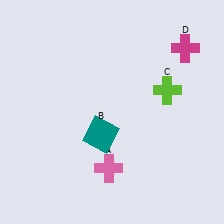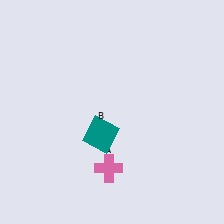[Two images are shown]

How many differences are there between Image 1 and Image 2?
There are 2 differences between the two images.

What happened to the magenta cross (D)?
The magenta cross (D) was removed in Image 2. It was in the top-right area of Image 1.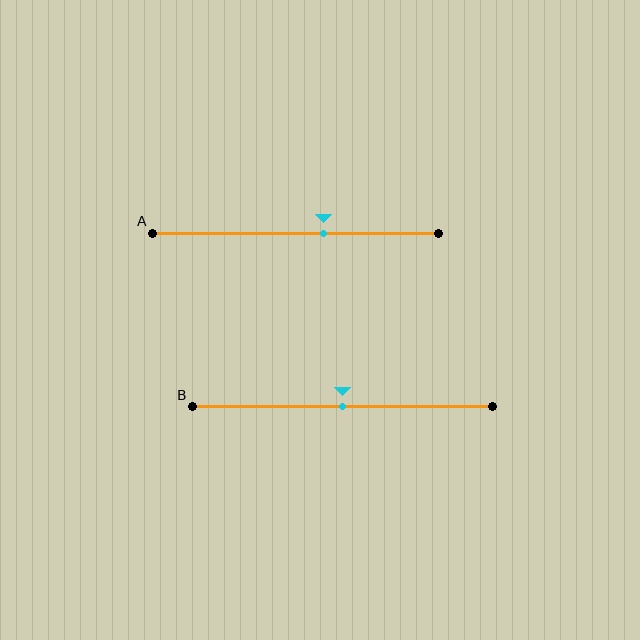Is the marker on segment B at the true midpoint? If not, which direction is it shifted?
Yes, the marker on segment B is at the true midpoint.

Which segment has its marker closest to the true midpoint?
Segment B has its marker closest to the true midpoint.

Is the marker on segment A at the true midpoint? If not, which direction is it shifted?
No, the marker on segment A is shifted to the right by about 10% of the segment length.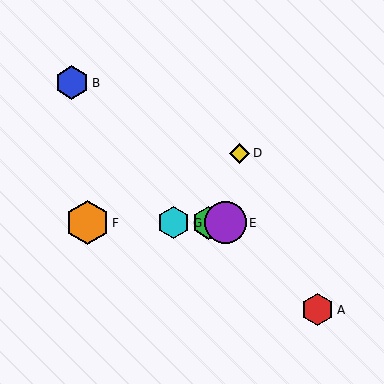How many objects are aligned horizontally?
4 objects (C, E, F, G) are aligned horizontally.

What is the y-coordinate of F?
Object F is at y≈223.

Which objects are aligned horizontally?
Objects C, E, F, G are aligned horizontally.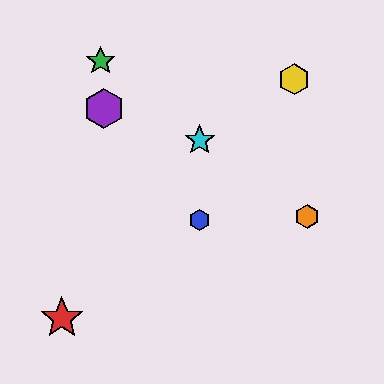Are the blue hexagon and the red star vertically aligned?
No, the blue hexagon is at x≈200 and the red star is at x≈62.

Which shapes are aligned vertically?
The blue hexagon, the cyan star are aligned vertically.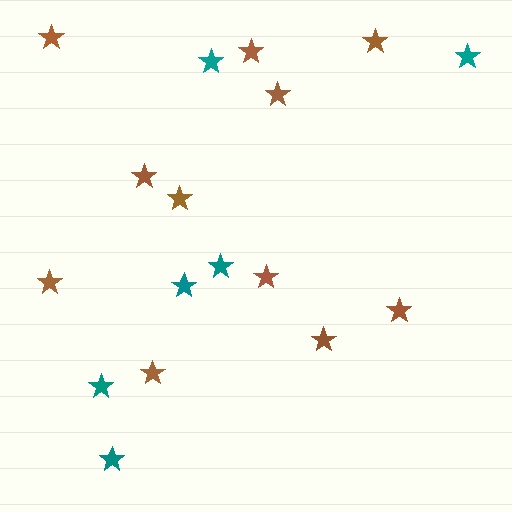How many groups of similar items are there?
There are 2 groups: one group of brown stars (11) and one group of teal stars (6).